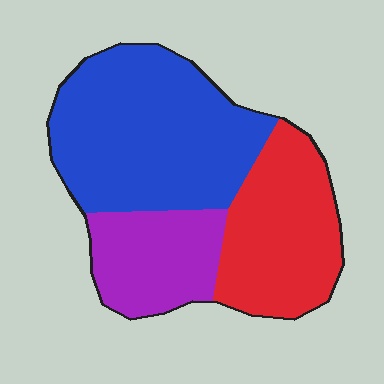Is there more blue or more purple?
Blue.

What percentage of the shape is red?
Red takes up about one third (1/3) of the shape.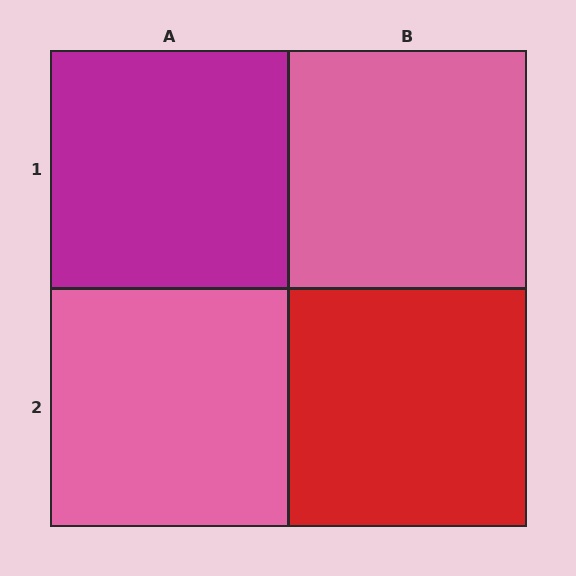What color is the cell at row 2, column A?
Pink.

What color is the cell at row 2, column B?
Red.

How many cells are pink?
2 cells are pink.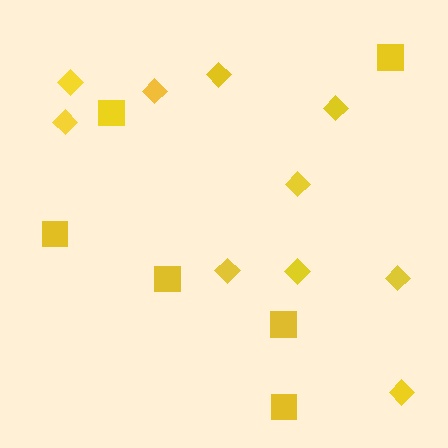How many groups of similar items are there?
There are 2 groups: one group of diamonds (10) and one group of squares (6).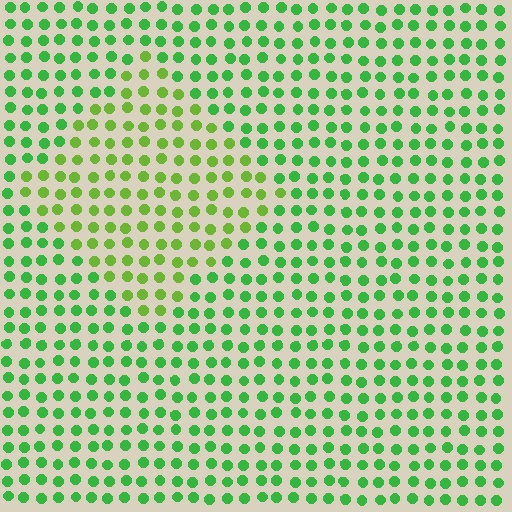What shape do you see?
I see a diamond.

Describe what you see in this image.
The image is filled with small green elements in a uniform arrangement. A diamond-shaped region is visible where the elements are tinted to a slightly different hue, forming a subtle color boundary.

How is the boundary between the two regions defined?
The boundary is defined purely by a slight shift in hue (about 30 degrees). Spacing, size, and orientation are identical on both sides.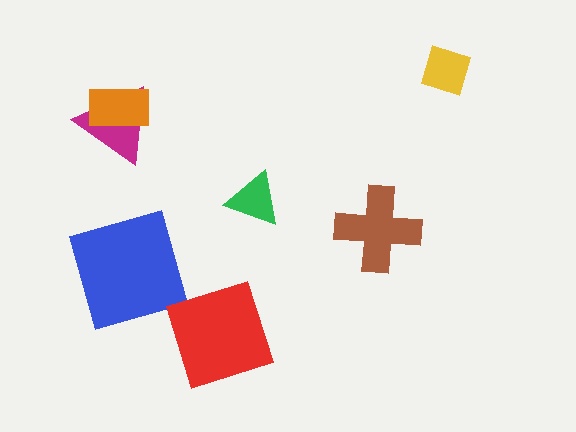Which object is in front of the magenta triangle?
The orange rectangle is in front of the magenta triangle.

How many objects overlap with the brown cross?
0 objects overlap with the brown cross.